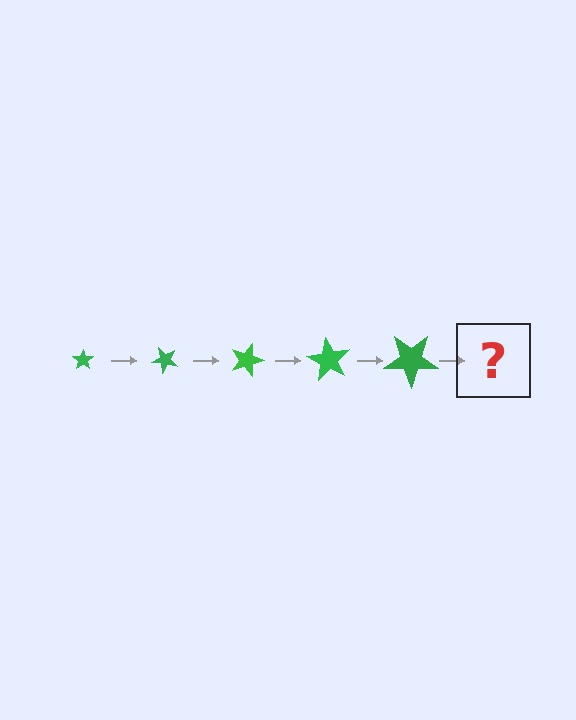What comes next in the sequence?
The next element should be a star, larger than the previous one and rotated 225 degrees from the start.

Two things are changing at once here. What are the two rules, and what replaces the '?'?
The two rules are that the star grows larger each step and it rotates 45 degrees each step. The '?' should be a star, larger than the previous one and rotated 225 degrees from the start.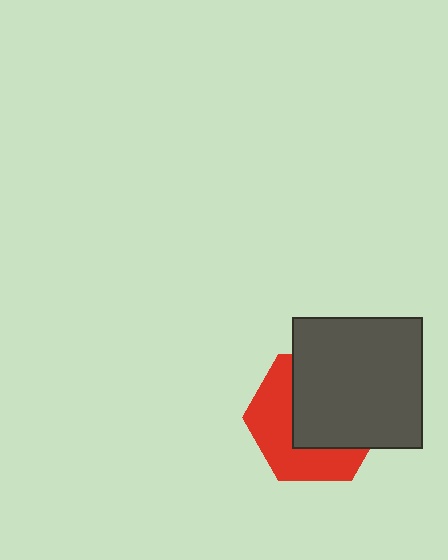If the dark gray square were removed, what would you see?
You would see the complete red hexagon.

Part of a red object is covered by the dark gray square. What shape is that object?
It is a hexagon.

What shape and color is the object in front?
The object in front is a dark gray square.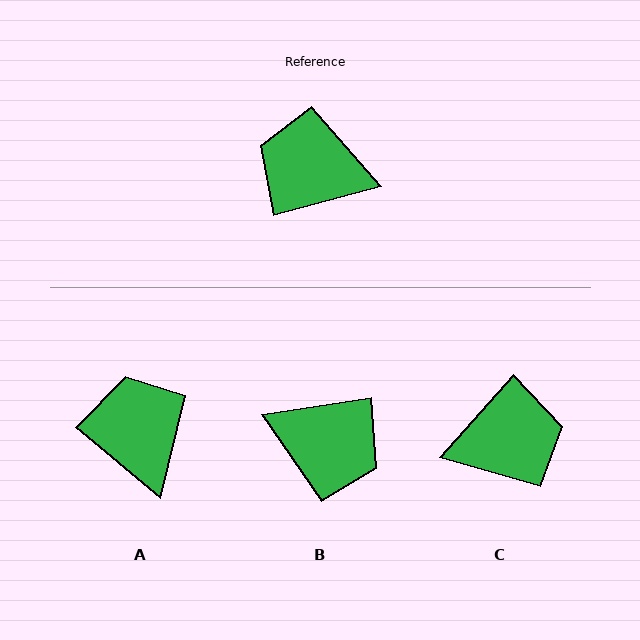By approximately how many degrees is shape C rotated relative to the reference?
Approximately 147 degrees clockwise.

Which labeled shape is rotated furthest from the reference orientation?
B, about 174 degrees away.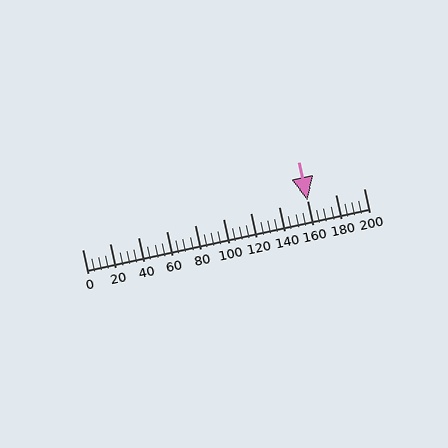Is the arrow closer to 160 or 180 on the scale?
The arrow is closer to 160.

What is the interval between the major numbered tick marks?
The major tick marks are spaced 20 units apart.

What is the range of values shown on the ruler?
The ruler shows values from 0 to 200.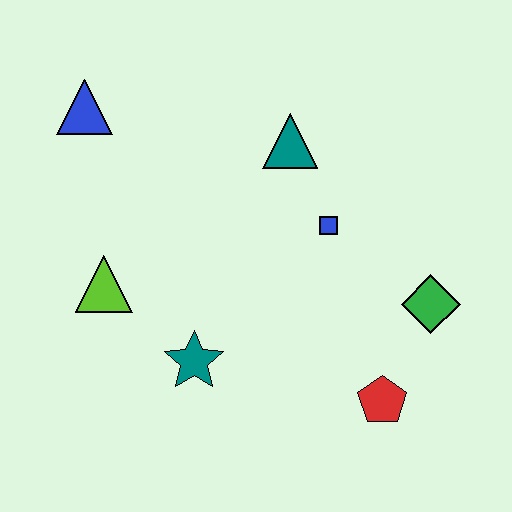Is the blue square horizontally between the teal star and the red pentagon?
Yes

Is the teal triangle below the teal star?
No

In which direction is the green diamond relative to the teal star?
The green diamond is to the right of the teal star.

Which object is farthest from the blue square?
The blue triangle is farthest from the blue square.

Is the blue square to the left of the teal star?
No